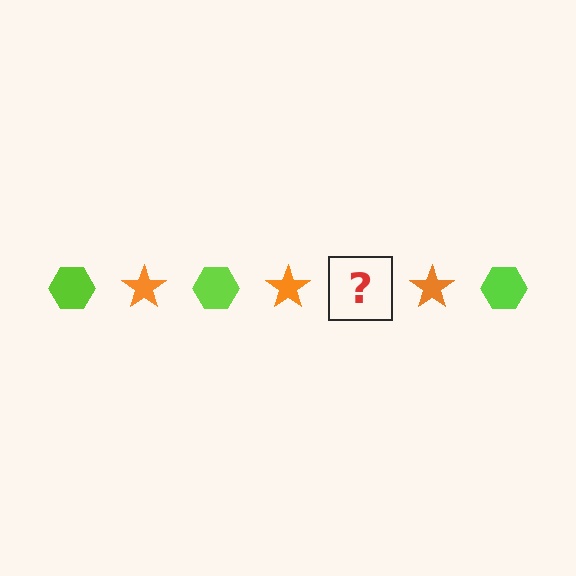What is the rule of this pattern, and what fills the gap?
The rule is that the pattern alternates between lime hexagon and orange star. The gap should be filled with a lime hexagon.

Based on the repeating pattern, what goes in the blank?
The blank should be a lime hexagon.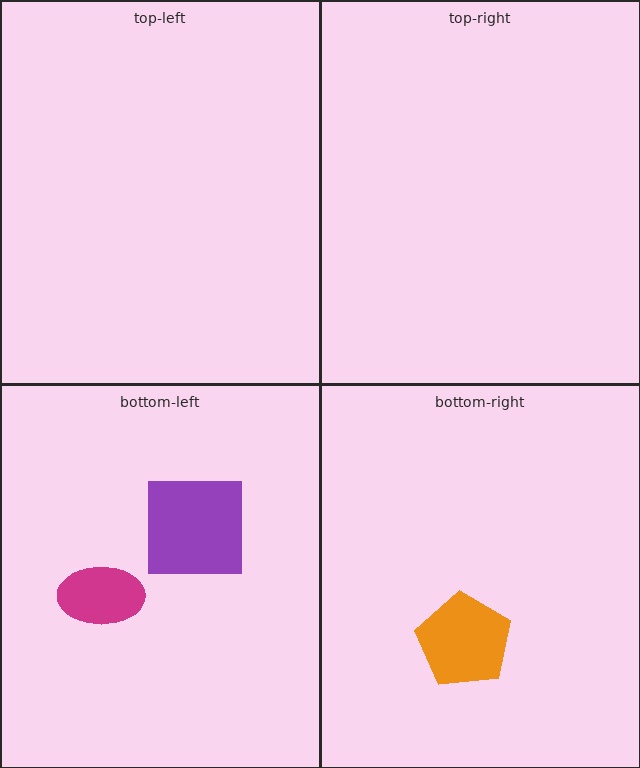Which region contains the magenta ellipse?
The bottom-left region.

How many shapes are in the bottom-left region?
2.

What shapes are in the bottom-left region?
The magenta ellipse, the purple square.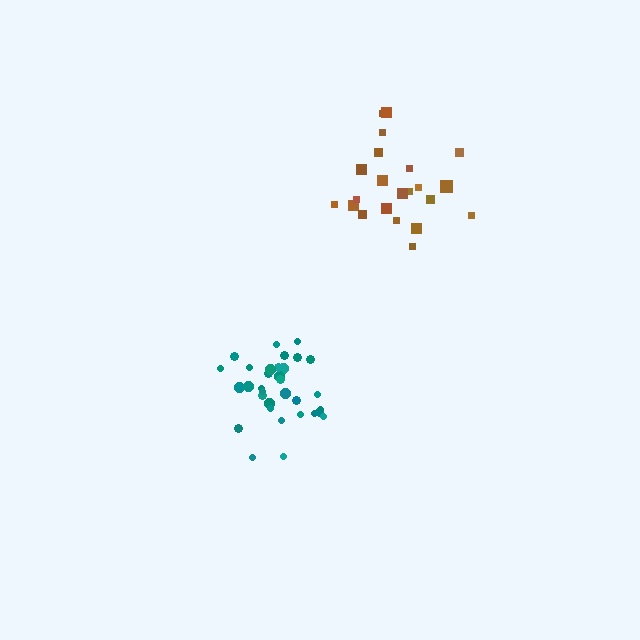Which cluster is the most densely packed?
Teal.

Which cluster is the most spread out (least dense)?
Brown.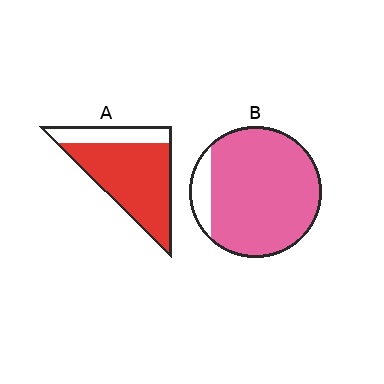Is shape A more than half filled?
Yes.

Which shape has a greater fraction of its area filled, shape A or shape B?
Shape B.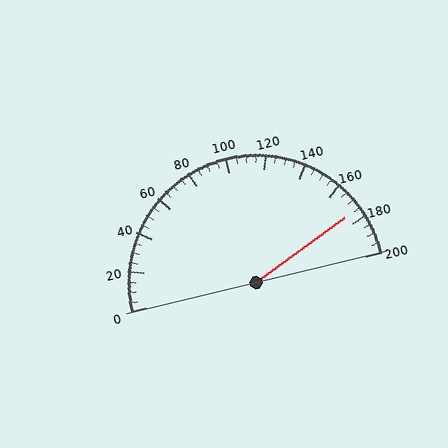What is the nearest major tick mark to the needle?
The nearest major tick mark is 180.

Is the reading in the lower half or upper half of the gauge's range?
The reading is in the upper half of the range (0 to 200).